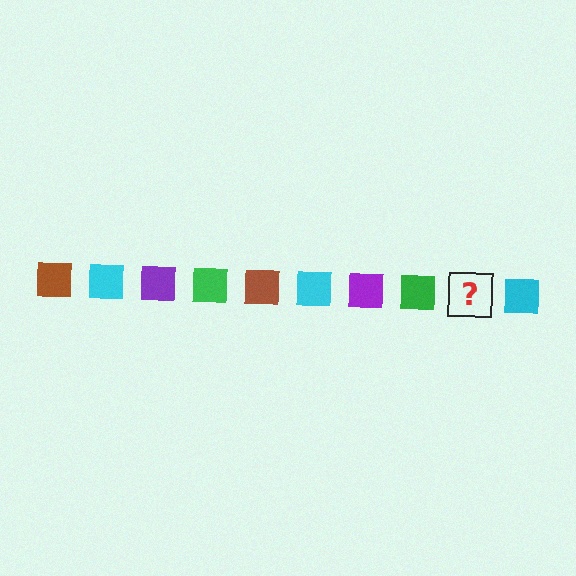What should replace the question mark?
The question mark should be replaced with a brown square.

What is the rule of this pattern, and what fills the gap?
The rule is that the pattern cycles through brown, cyan, purple, green squares. The gap should be filled with a brown square.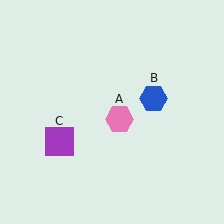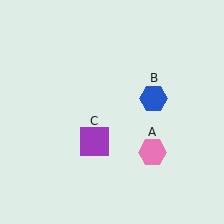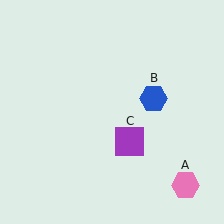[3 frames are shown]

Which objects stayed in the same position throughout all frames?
Blue hexagon (object B) remained stationary.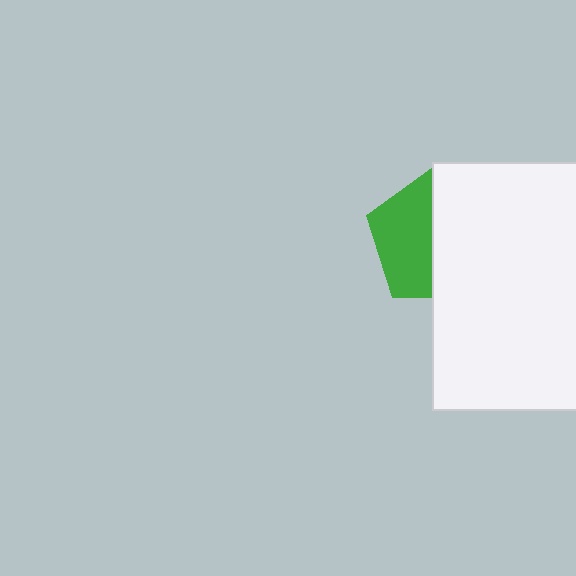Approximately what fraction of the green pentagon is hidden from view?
Roughly 54% of the green pentagon is hidden behind the white rectangle.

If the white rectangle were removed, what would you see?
You would see the complete green pentagon.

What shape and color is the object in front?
The object in front is a white rectangle.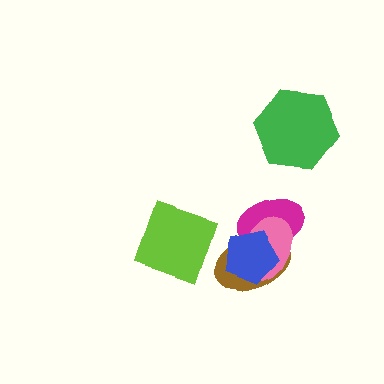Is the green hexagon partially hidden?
No, no other shape covers it.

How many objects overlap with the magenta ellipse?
3 objects overlap with the magenta ellipse.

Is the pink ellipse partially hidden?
Yes, it is partially covered by another shape.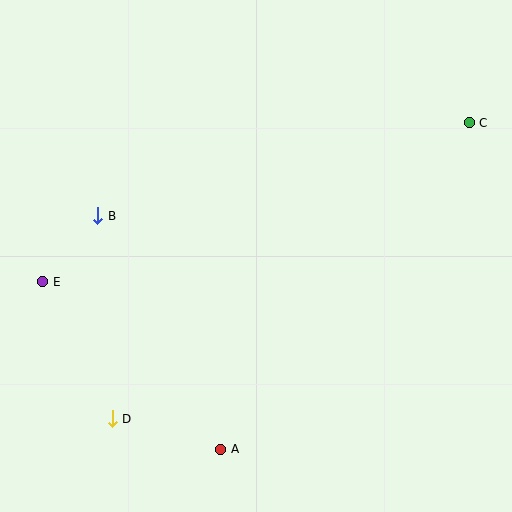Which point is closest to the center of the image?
Point B at (98, 216) is closest to the center.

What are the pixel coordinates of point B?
Point B is at (98, 216).